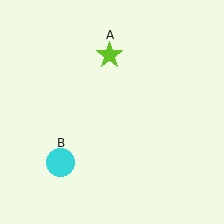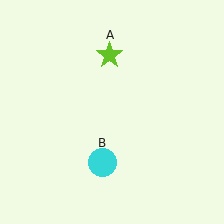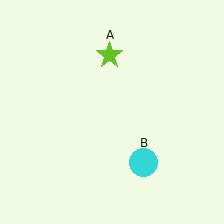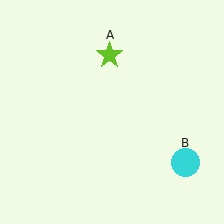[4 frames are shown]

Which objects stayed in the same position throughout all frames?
Lime star (object A) remained stationary.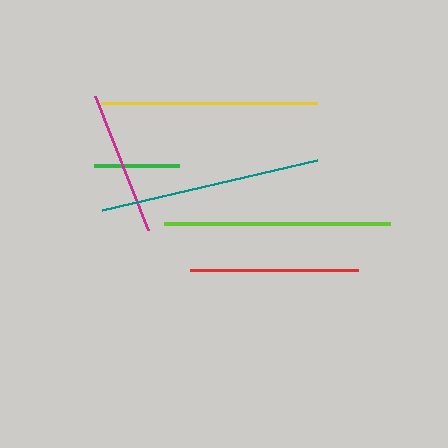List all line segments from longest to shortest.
From longest to shortest: lime, teal, yellow, red, magenta, green.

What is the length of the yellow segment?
The yellow segment is approximately 216 pixels long.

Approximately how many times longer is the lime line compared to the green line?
The lime line is approximately 2.7 times the length of the green line.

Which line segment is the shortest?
The green line is the shortest at approximately 85 pixels.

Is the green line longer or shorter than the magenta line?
The magenta line is longer than the green line.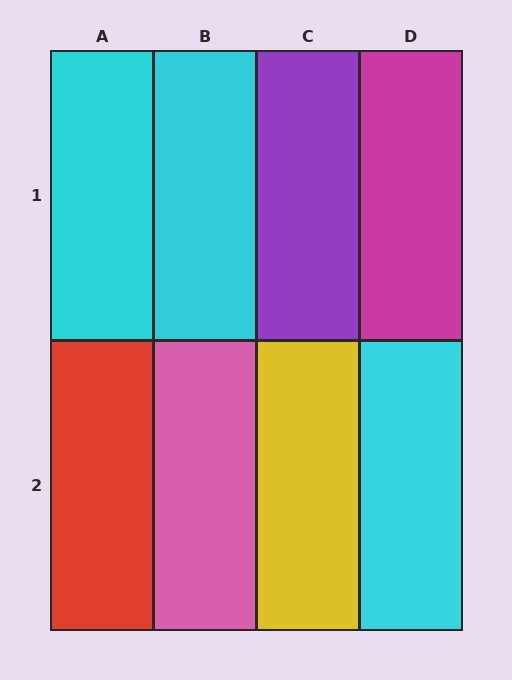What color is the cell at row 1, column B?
Cyan.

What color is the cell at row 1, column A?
Cyan.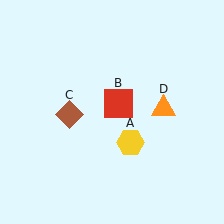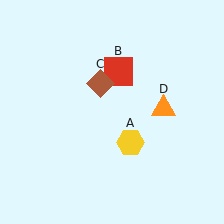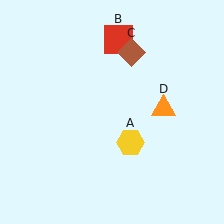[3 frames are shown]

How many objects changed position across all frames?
2 objects changed position: red square (object B), brown diamond (object C).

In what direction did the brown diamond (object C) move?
The brown diamond (object C) moved up and to the right.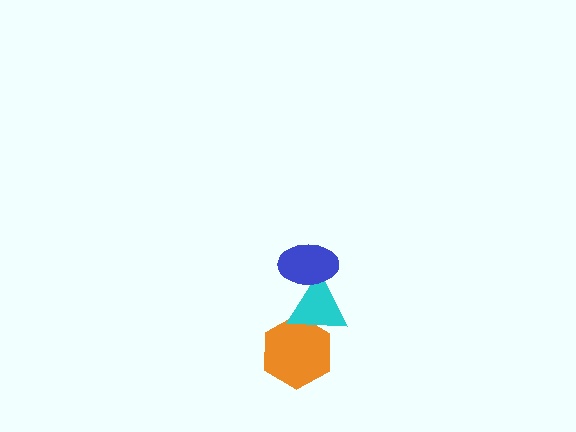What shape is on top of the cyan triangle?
The blue ellipse is on top of the cyan triangle.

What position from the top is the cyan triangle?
The cyan triangle is 2nd from the top.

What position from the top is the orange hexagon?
The orange hexagon is 3rd from the top.